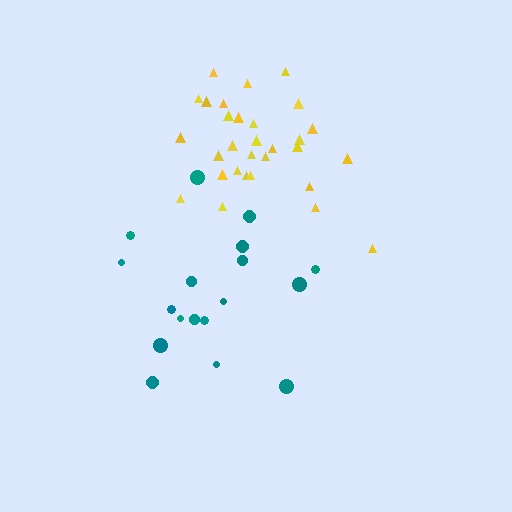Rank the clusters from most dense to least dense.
yellow, teal.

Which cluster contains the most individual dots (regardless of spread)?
Yellow (30).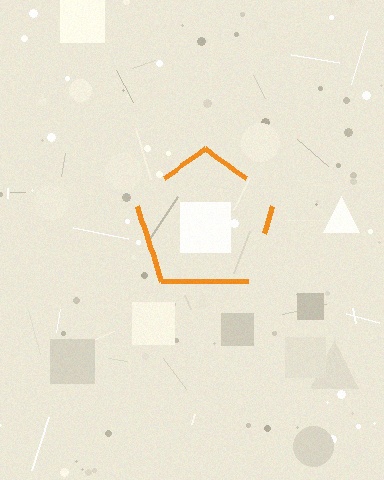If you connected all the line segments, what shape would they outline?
They would outline a pentagon.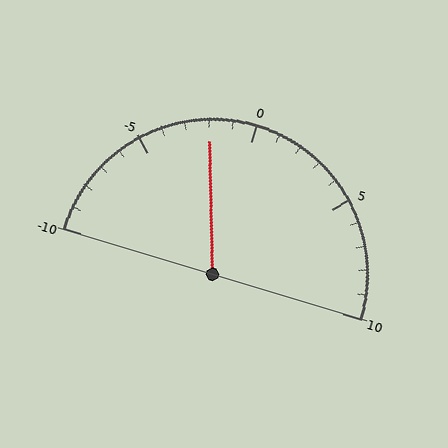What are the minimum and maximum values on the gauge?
The gauge ranges from -10 to 10.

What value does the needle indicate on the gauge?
The needle indicates approximately -2.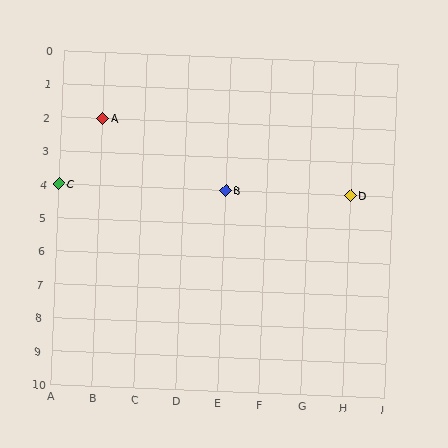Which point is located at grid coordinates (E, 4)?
Point B is at (E, 4).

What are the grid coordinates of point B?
Point B is at grid coordinates (E, 4).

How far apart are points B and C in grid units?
Points B and C are 4 columns apart.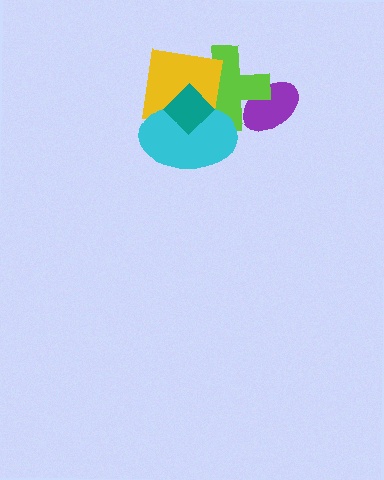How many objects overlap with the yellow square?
3 objects overlap with the yellow square.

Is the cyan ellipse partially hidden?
Yes, it is partially covered by another shape.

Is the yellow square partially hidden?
Yes, it is partially covered by another shape.